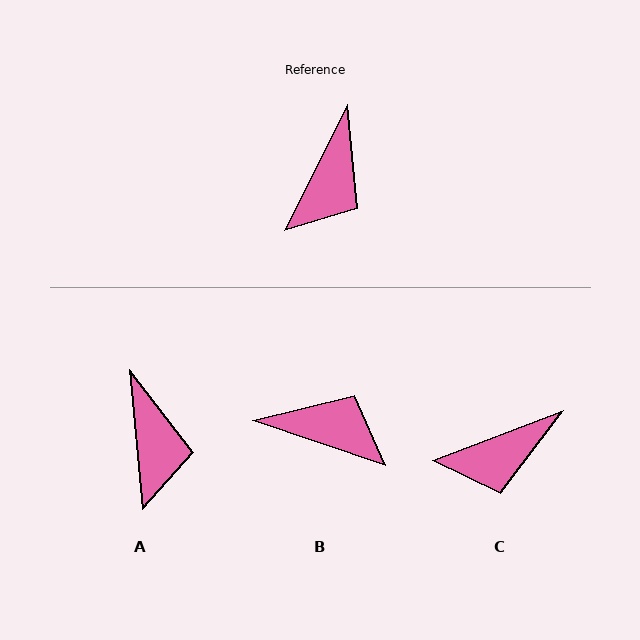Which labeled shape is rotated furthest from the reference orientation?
B, about 98 degrees away.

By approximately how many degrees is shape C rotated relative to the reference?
Approximately 43 degrees clockwise.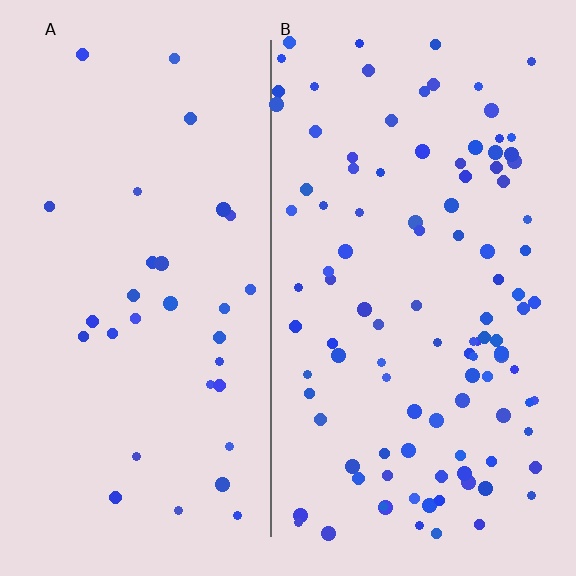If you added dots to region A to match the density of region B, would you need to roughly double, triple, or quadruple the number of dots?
Approximately triple.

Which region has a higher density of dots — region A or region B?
B (the right).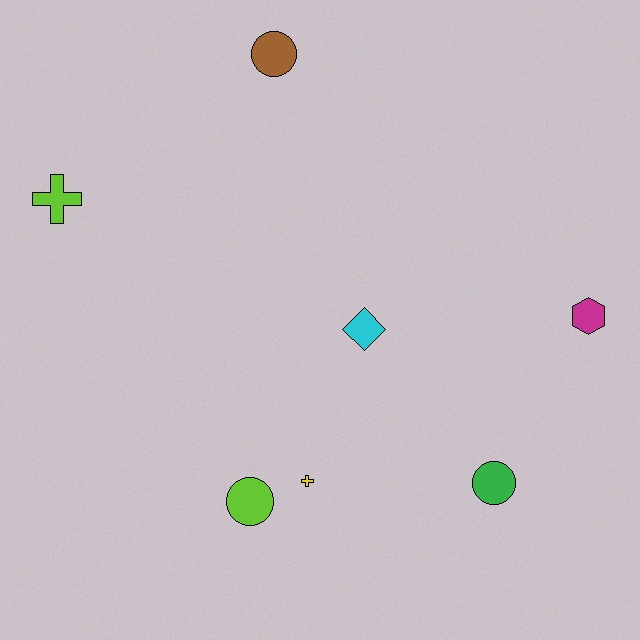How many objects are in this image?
There are 7 objects.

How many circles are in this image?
There are 3 circles.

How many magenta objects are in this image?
There is 1 magenta object.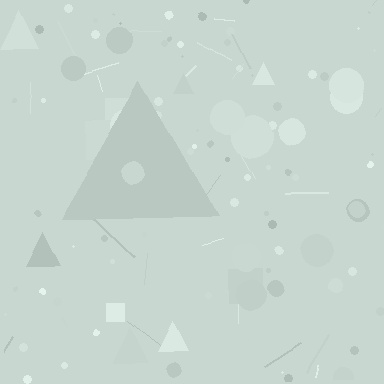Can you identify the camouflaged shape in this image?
The camouflaged shape is a triangle.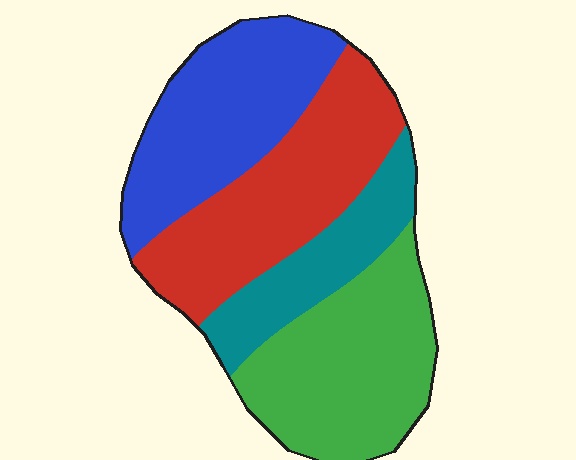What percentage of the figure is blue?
Blue covers around 25% of the figure.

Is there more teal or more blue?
Blue.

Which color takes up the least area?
Teal, at roughly 15%.